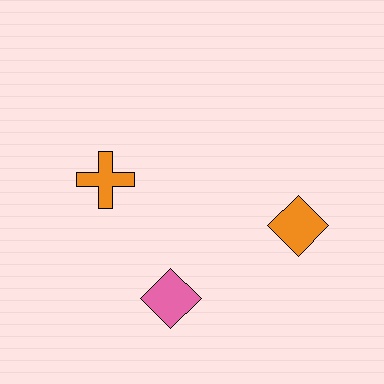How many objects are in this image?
There are 3 objects.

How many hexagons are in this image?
There are no hexagons.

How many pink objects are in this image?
There is 1 pink object.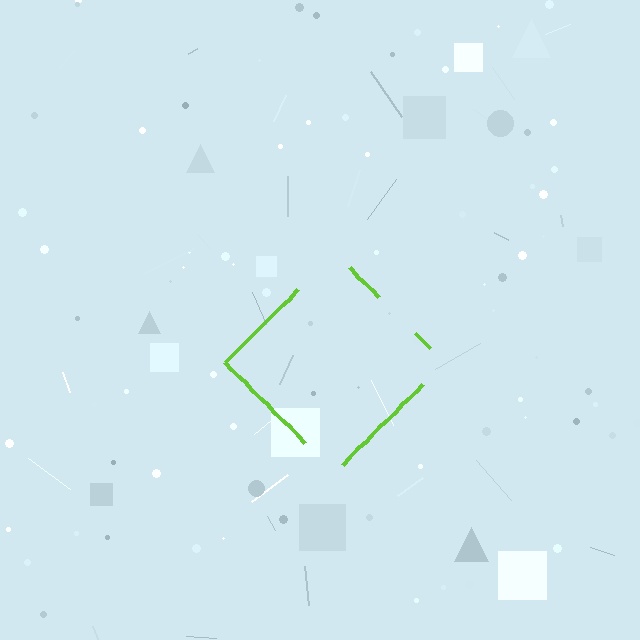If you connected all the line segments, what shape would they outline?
They would outline a diamond.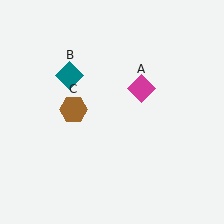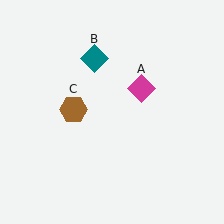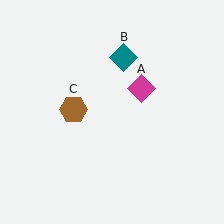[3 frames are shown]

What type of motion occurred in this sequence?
The teal diamond (object B) rotated clockwise around the center of the scene.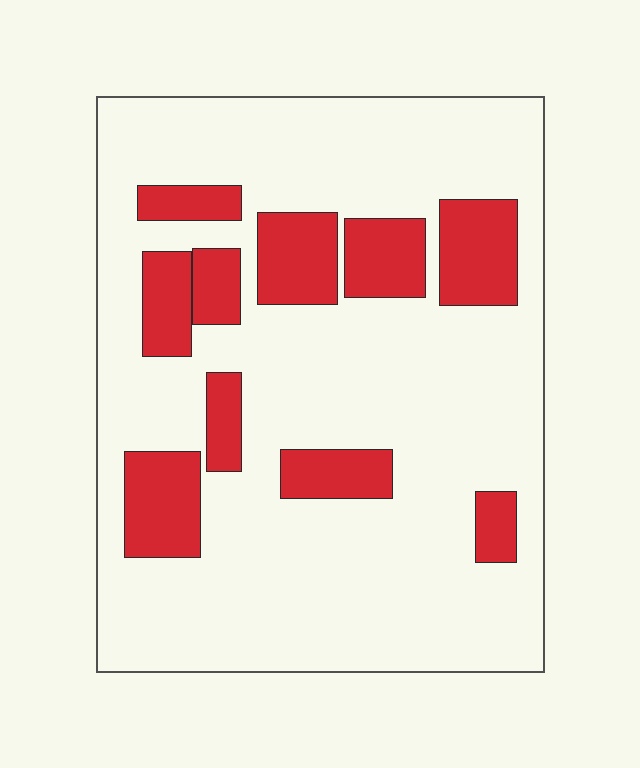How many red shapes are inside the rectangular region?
10.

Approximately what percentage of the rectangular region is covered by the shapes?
Approximately 20%.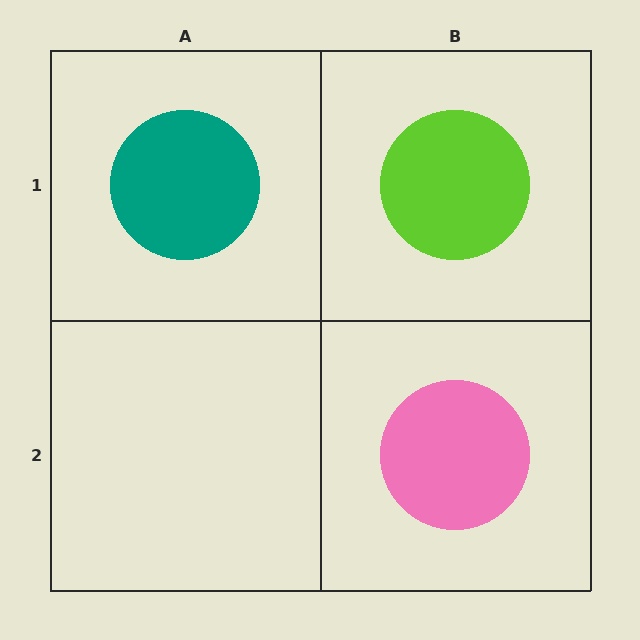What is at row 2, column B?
A pink circle.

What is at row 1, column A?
A teal circle.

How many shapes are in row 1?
2 shapes.